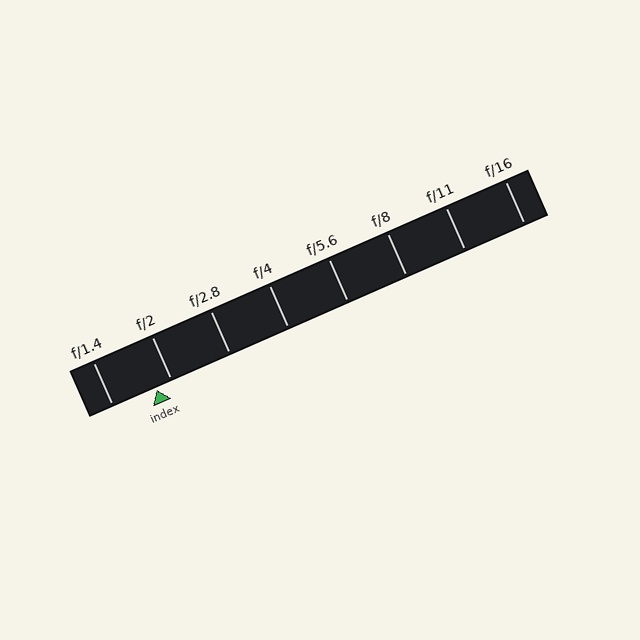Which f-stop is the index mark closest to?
The index mark is closest to f/2.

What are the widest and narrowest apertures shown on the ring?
The widest aperture shown is f/1.4 and the narrowest is f/16.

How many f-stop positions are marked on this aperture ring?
There are 8 f-stop positions marked.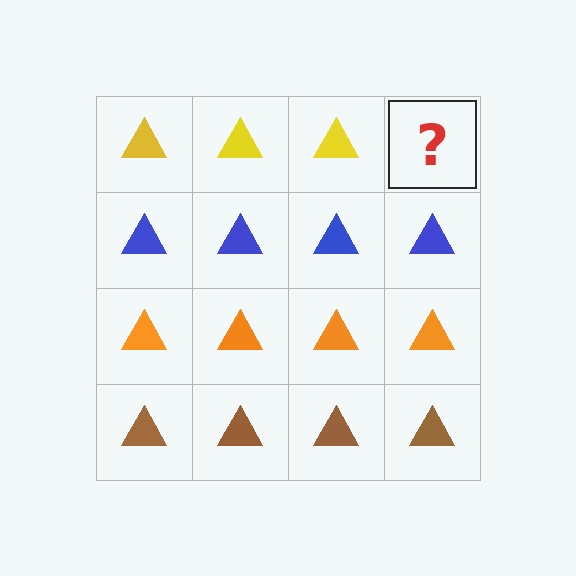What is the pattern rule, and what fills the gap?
The rule is that each row has a consistent color. The gap should be filled with a yellow triangle.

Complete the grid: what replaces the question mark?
The question mark should be replaced with a yellow triangle.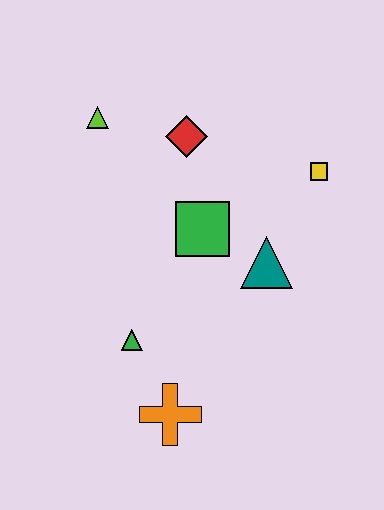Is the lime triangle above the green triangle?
Yes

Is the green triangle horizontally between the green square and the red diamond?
No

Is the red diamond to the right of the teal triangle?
No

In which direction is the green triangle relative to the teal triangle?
The green triangle is to the left of the teal triangle.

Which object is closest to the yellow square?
The teal triangle is closest to the yellow square.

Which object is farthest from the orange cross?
The lime triangle is farthest from the orange cross.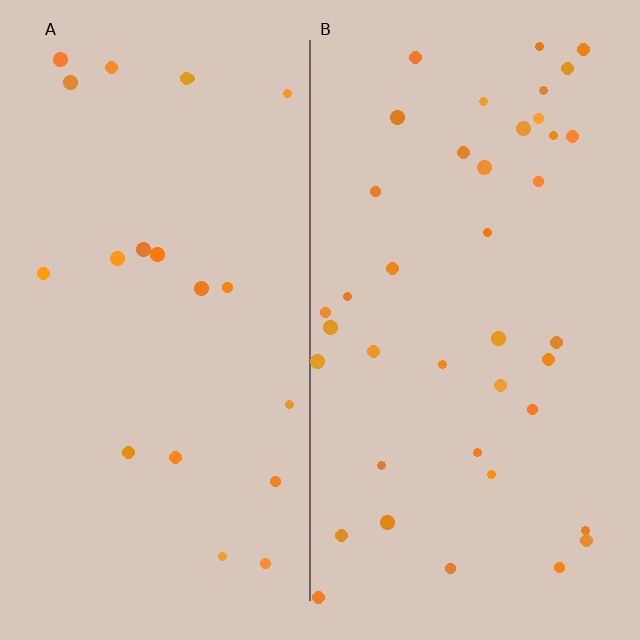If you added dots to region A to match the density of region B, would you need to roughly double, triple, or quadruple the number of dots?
Approximately double.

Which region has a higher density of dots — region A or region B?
B (the right).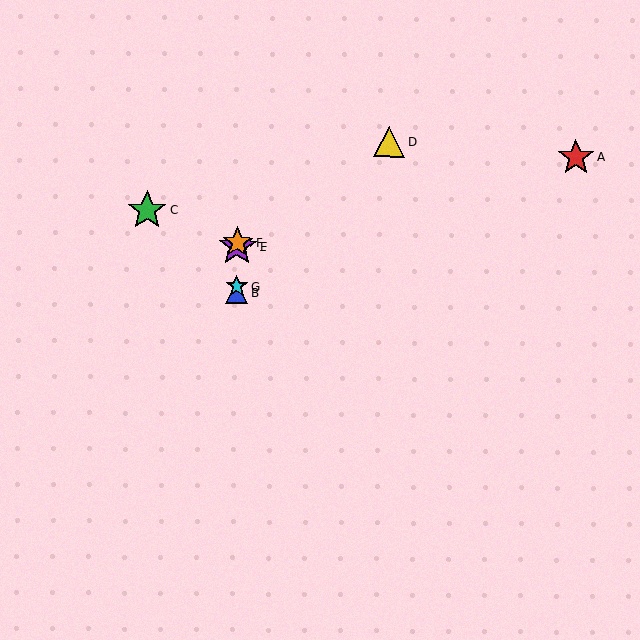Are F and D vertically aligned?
No, F is at x≈237 and D is at x≈390.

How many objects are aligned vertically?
4 objects (B, E, F, G) are aligned vertically.